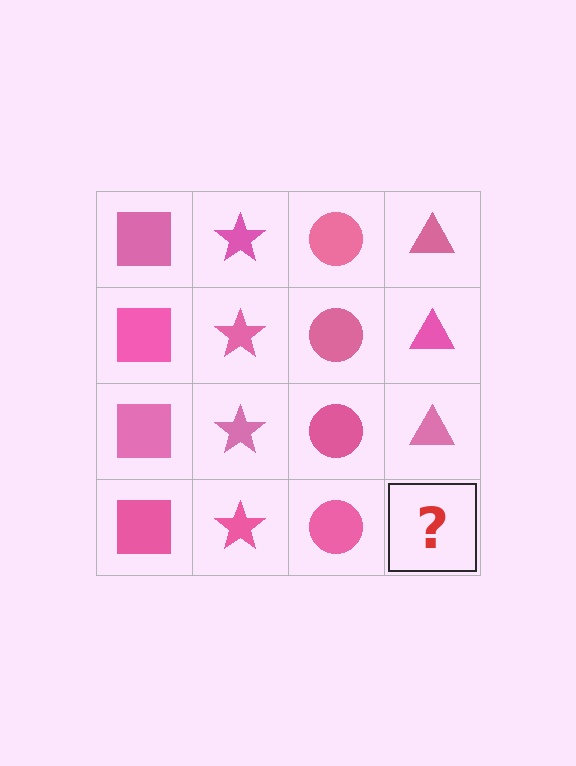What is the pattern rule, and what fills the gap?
The rule is that each column has a consistent shape. The gap should be filled with a pink triangle.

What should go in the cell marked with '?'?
The missing cell should contain a pink triangle.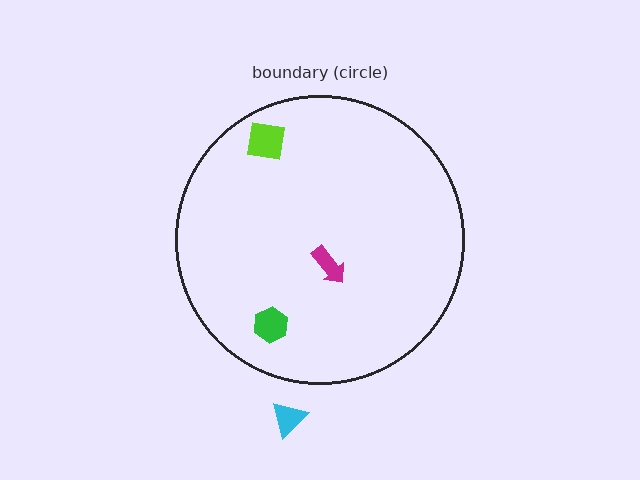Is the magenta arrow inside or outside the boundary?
Inside.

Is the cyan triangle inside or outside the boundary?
Outside.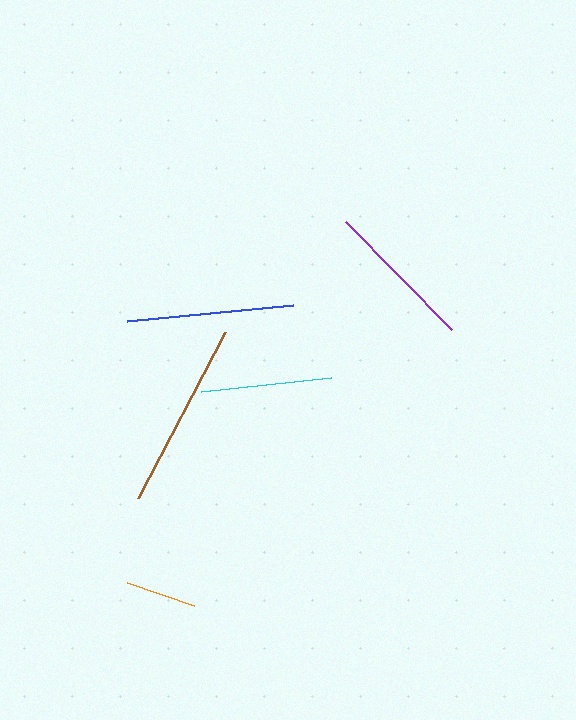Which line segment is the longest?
The brown line is the longest at approximately 188 pixels.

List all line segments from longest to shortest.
From longest to shortest: brown, blue, purple, cyan, orange.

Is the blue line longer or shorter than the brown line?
The brown line is longer than the blue line.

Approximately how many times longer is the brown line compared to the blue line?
The brown line is approximately 1.1 times the length of the blue line.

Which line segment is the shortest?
The orange line is the shortest at approximately 71 pixels.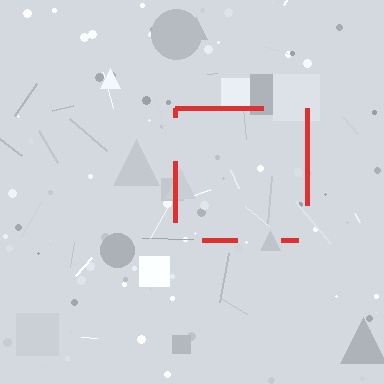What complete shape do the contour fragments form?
The contour fragments form a square.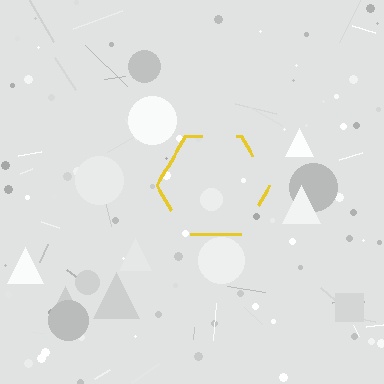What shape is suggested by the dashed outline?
The dashed outline suggests a hexagon.